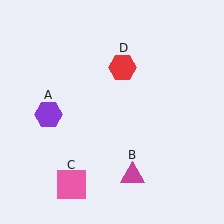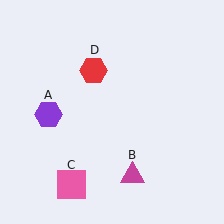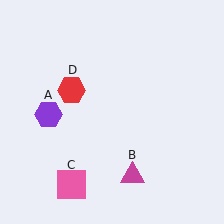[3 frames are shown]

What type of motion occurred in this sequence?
The red hexagon (object D) rotated counterclockwise around the center of the scene.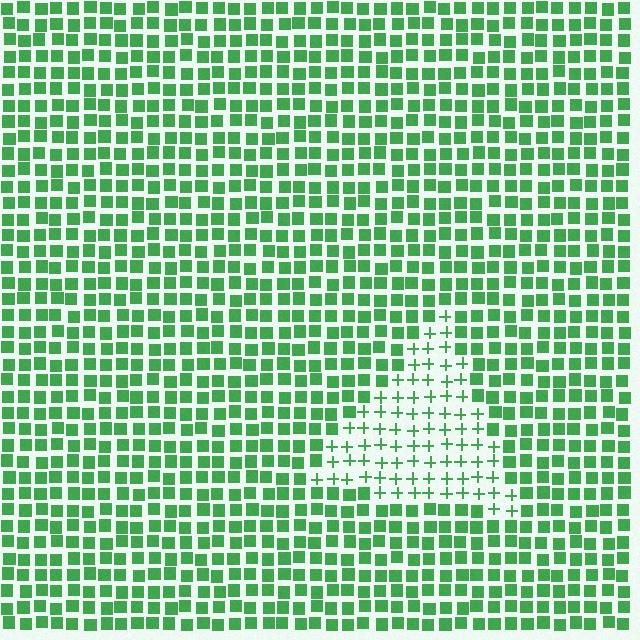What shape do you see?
I see a triangle.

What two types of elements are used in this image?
The image uses plus signs inside the triangle region and squares outside it.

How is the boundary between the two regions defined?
The boundary is defined by a change in element shape: plus signs inside vs. squares outside. All elements share the same color and spacing.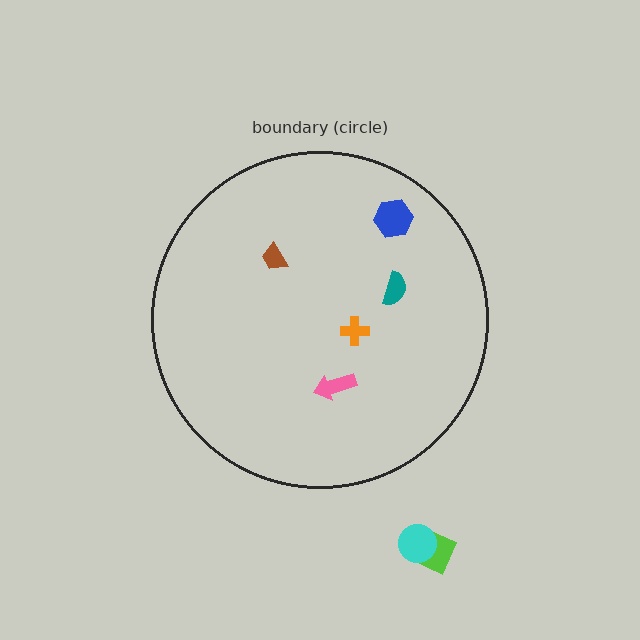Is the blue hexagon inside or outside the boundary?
Inside.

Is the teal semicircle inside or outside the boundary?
Inside.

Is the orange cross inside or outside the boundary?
Inside.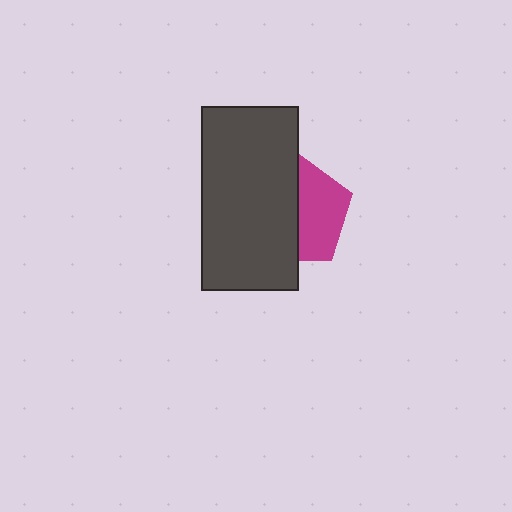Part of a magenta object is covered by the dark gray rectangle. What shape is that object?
It is a pentagon.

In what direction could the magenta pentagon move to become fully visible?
The magenta pentagon could move right. That would shift it out from behind the dark gray rectangle entirely.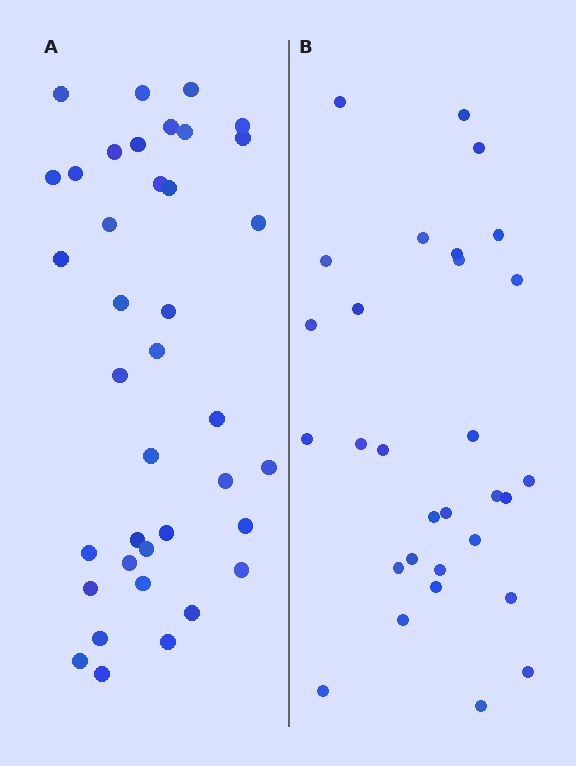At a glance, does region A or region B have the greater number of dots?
Region A (the left region) has more dots.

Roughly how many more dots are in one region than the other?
Region A has roughly 8 or so more dots than region B.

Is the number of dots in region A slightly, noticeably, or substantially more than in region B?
Region A has noticeably more, but not dramatically so. The ratio is roughly 1.3 to 1.